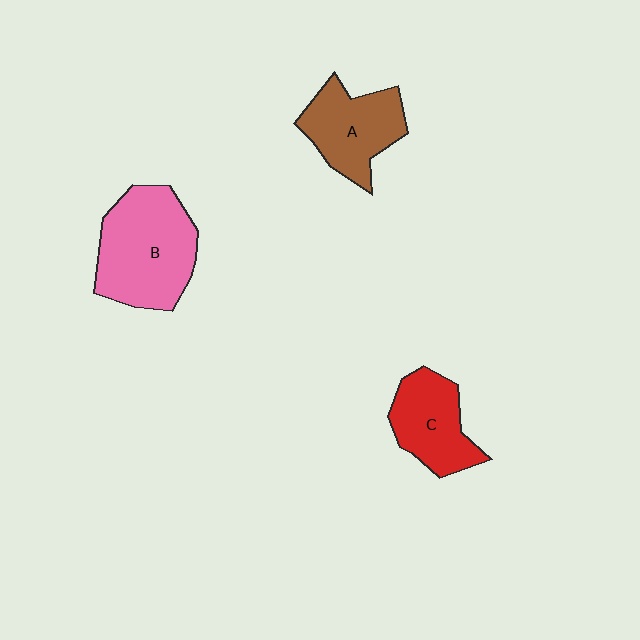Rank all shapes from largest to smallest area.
From largest to smallest: B (pink), A (brown), C (red).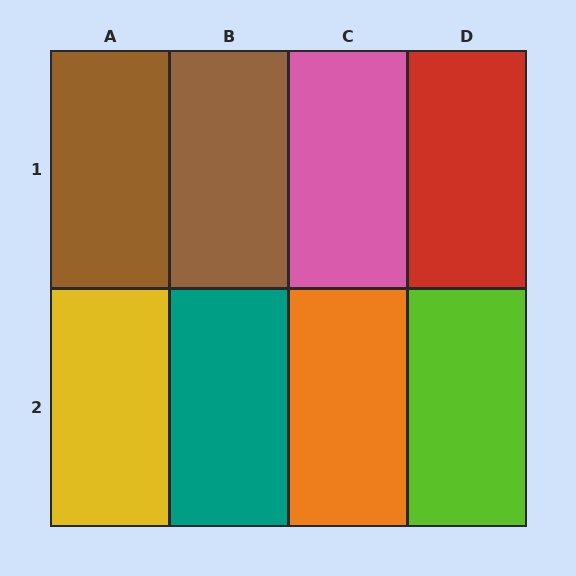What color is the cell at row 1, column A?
Brown.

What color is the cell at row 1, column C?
Pink.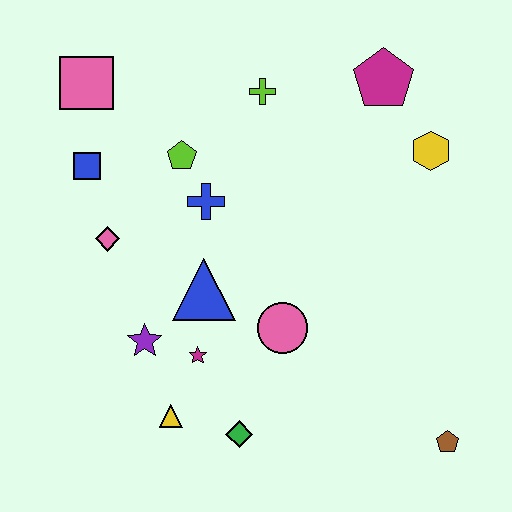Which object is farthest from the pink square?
The brown pentagon is farthest from the pink square.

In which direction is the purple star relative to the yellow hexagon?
The purple star is to the left of the yellow hexagon.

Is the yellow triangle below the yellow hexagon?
Yes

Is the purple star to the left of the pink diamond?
No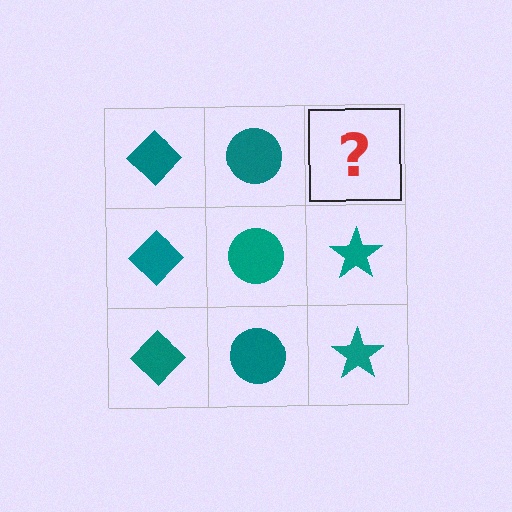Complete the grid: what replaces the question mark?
The question mark should be replaced with a teal star.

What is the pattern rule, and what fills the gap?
The rule is that each column has a consistent shape. The gap should be filled with a teal star.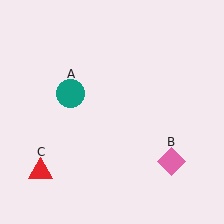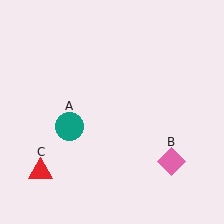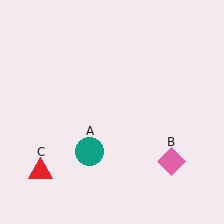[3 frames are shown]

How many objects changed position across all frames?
1 object changed position: teal circle (object A).